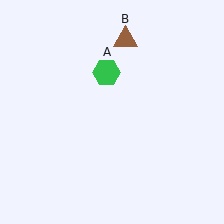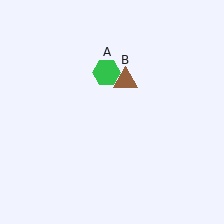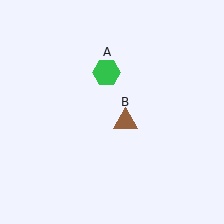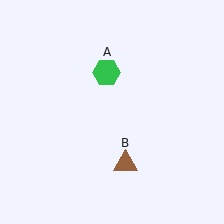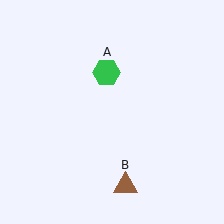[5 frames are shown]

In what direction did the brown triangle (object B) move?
The brown triangle (object B) moved down.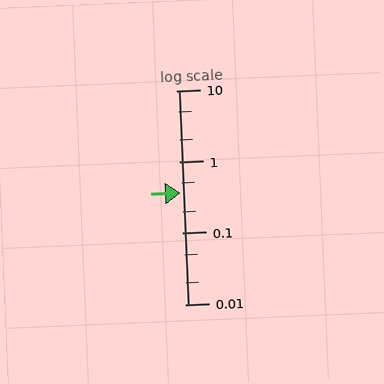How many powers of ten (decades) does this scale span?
The scale spans 3 decades, from 0.01 to 10.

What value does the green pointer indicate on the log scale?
The pointer indicates approximately 0.36.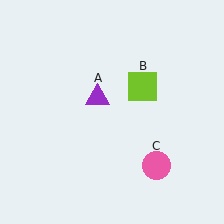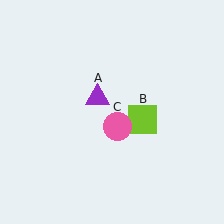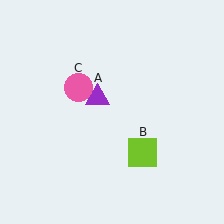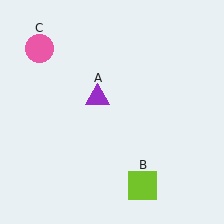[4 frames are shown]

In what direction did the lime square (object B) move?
The lime square (object B) moved down.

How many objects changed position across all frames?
2 objects changed position: lime square (object B), pink circle (object C).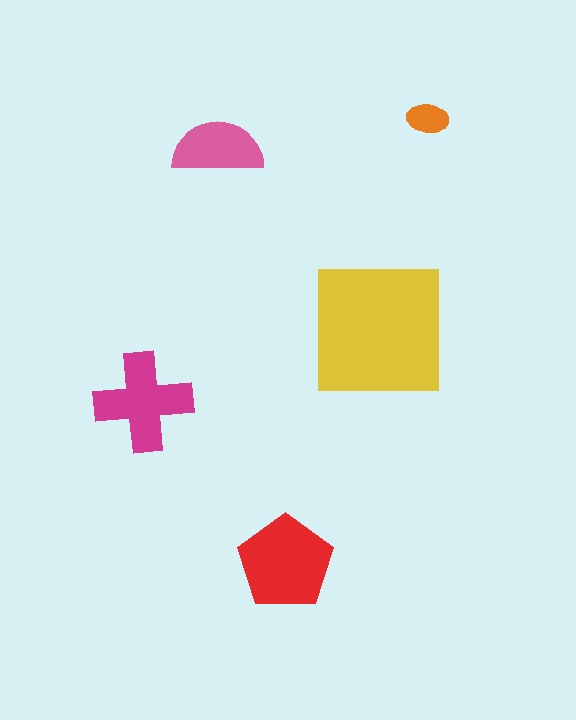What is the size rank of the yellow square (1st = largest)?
1st.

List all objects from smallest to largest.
The orange ellipse, the pink semicircle, the magenta cross, the red pentagon, the yellow square.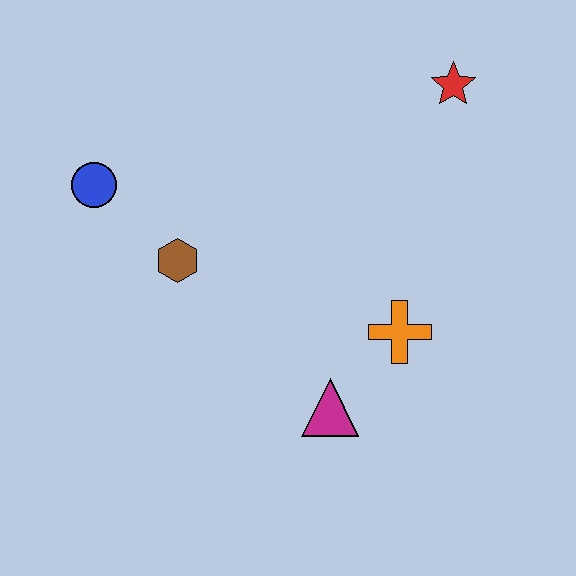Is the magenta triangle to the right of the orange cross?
No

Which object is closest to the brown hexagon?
The blue circle is closest to the brown hexagon.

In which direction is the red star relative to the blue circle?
The red star is to the right of the blue circle.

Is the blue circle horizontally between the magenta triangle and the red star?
No